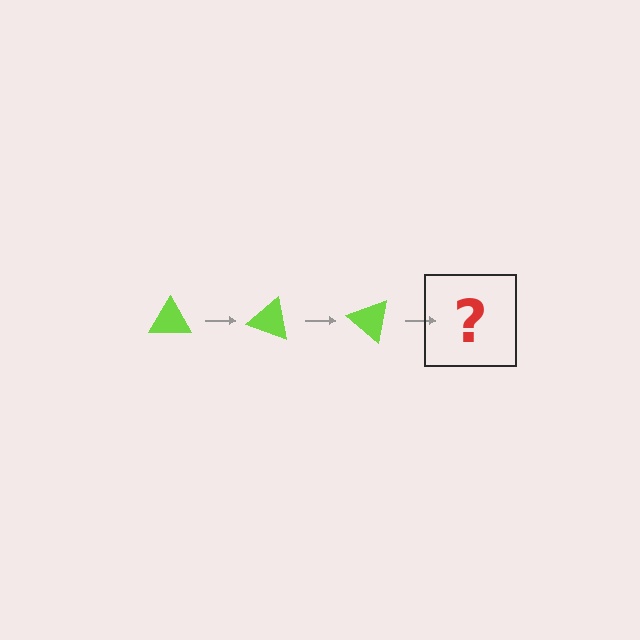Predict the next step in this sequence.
The next step is a lime triangle rotated 60 degrees.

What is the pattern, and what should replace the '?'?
The pattern is that the triangle rotates 20 degrees each step. The '?' should be a lime triangle rotated 60 degrees.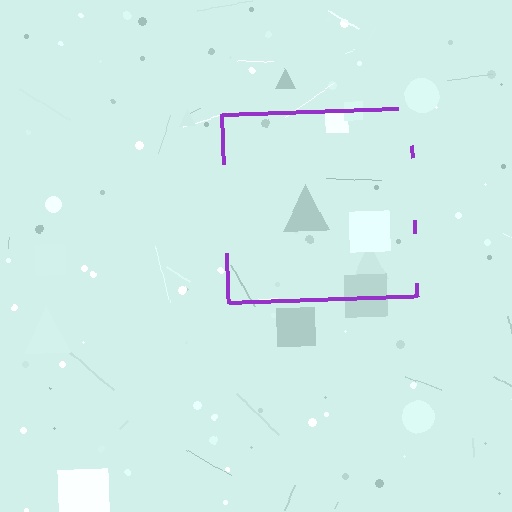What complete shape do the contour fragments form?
The contour fragments form a square.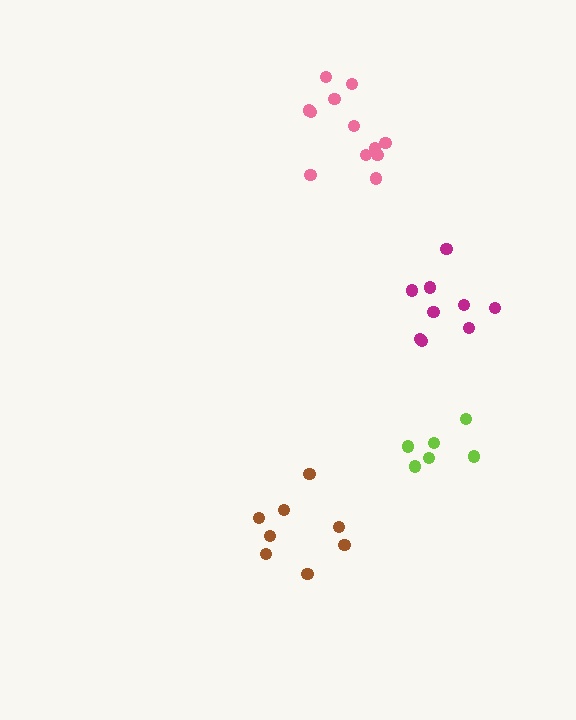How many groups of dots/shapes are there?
There are 4 groups.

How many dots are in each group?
Group 1: 12 dots, Group 2: 9 dots, Group 3: 8 dots, Group 4: 6 dots (35 total).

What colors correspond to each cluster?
The clusters are colored: pink, magenta, brown, lime.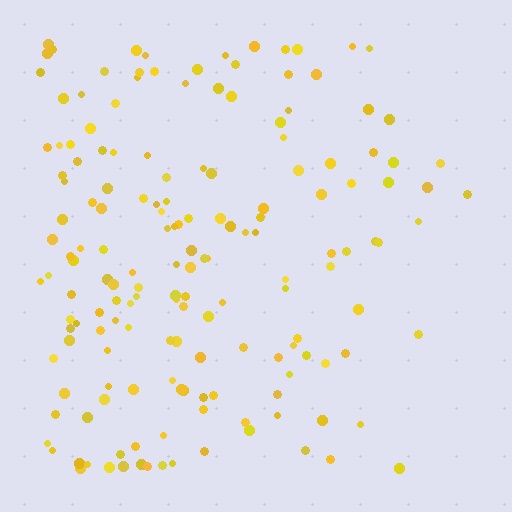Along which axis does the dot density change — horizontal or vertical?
Horizontal.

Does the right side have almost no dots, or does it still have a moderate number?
Still a moderate number, just noticeably fewer than the left.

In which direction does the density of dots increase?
From right to left, with the left side densest.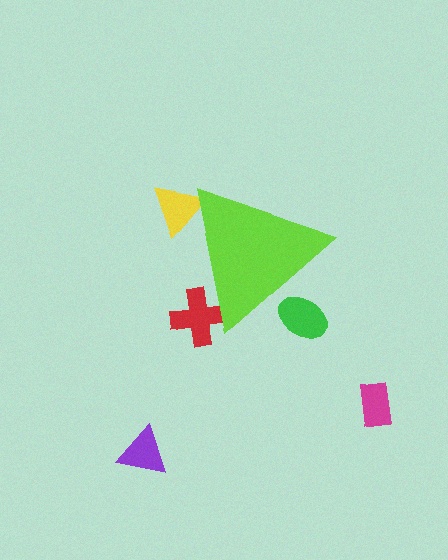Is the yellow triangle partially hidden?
Yes, the yellow triangle is partially hidden behind the lime triangle.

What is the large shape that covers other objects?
A lime triangle.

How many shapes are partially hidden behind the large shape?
3 shapes are partially hidden.